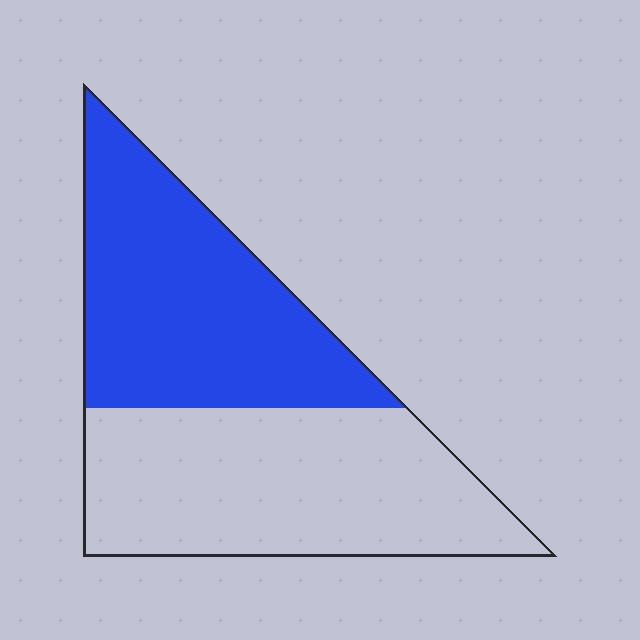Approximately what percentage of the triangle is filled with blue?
Approximately 45%.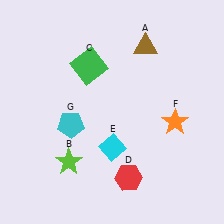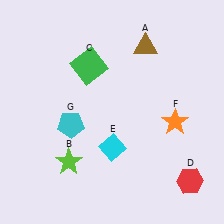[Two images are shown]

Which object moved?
The red hexagon (D) moved right.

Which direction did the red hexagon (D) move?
The red hexagon (D) moved right.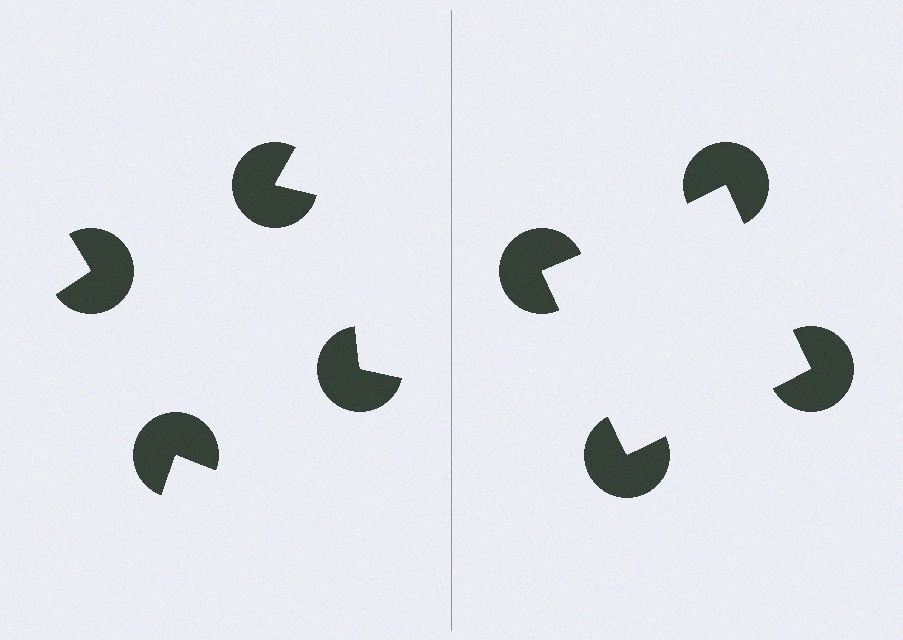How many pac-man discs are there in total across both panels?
8 — 4 on each side.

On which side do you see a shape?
An illusory square appears on the right side. On the left side the wedge cuts are rotated, so no coherent shape forms.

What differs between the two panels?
The pac-man discs are positioned identically on both sides; only the wedge orientations differ. On the right they align to a square; on the left they are misaligned.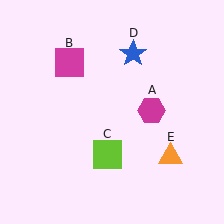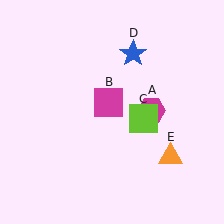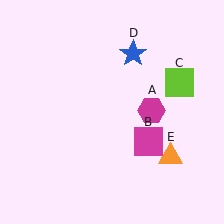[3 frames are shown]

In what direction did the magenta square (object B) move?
The magenta square (object B) moved down and to the right.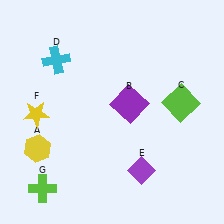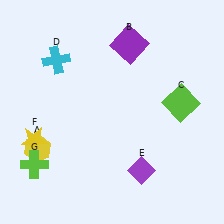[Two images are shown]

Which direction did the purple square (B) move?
The purple square (B) moved up.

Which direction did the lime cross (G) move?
The lime cross (G) moved up.